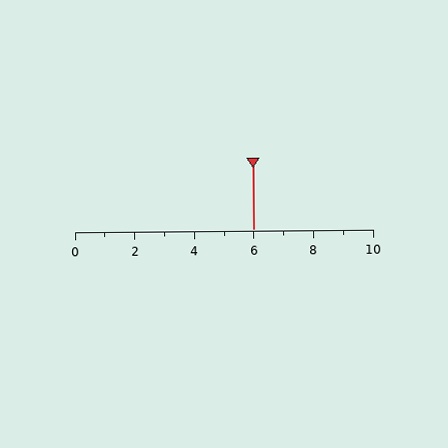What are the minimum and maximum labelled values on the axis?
The axis runs from 0 to 10.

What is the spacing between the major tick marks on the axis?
The major ticks are spaced 2 apart.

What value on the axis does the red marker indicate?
The marker indicates approximately 6.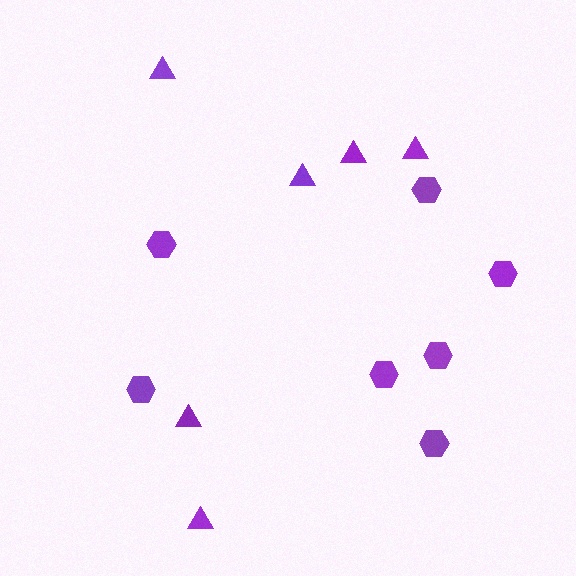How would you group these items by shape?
There are 2 groups: one group of hexagons (7) and one group of triangles (6).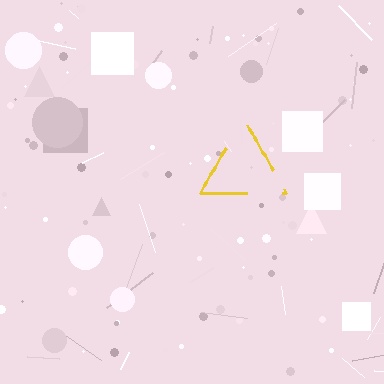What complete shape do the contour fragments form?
The contour fragments form a triangle.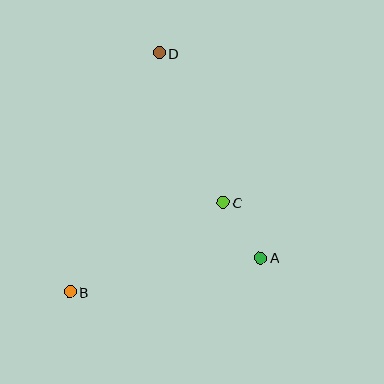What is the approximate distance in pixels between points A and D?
The distance between A and D is approximately 229 pixels.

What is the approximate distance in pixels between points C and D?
The distance between C and D is approximately 162 pixels.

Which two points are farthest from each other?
Points B and D are farthest from each other.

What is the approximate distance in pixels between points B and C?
The distance between B and C is approximately 177 pixels.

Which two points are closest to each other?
Points A and C are closest to each other.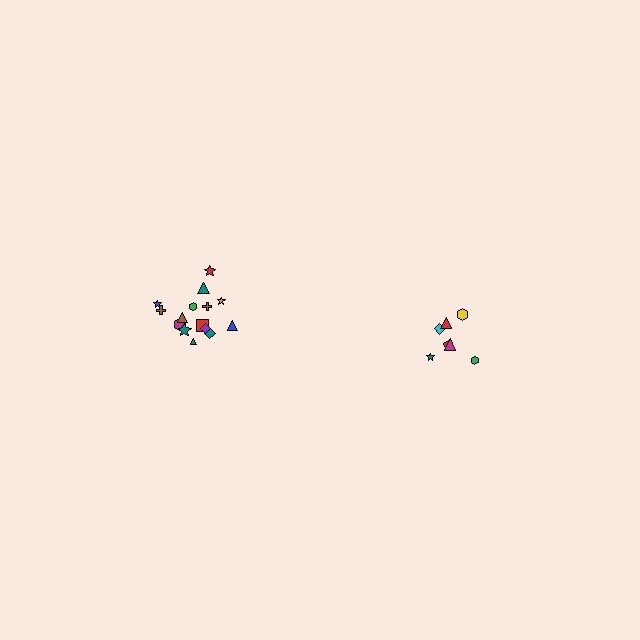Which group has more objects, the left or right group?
The left group.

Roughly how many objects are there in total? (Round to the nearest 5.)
Roughly 20 objects in total.